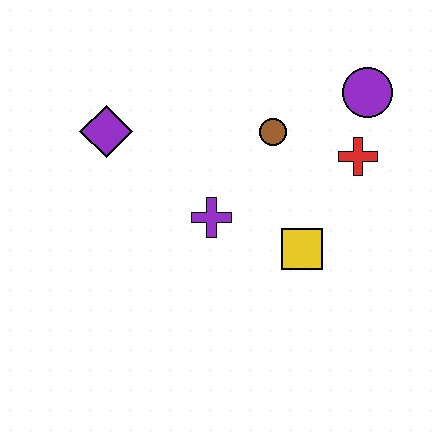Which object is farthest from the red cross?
The purple diamond is farthest from the red cross.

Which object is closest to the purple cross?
The yellow square is closest to the purple cross.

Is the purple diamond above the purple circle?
No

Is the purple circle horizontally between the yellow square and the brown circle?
No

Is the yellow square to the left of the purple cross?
No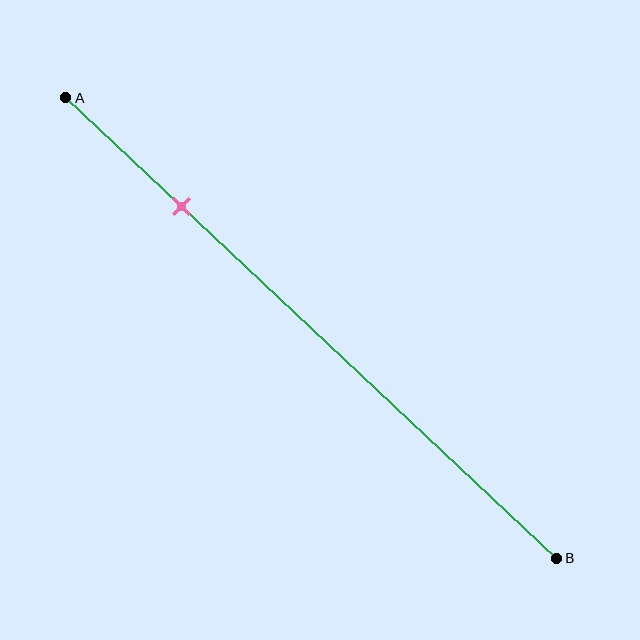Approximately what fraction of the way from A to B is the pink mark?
The pink mark is approximately 25% of the way from A to B.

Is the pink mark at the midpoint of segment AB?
No, the mark is at about 25% from A, not at the 50% midpoint.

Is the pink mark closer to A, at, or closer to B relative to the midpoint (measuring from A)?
The pink mark is closer to point A than the midpoint of segment AB.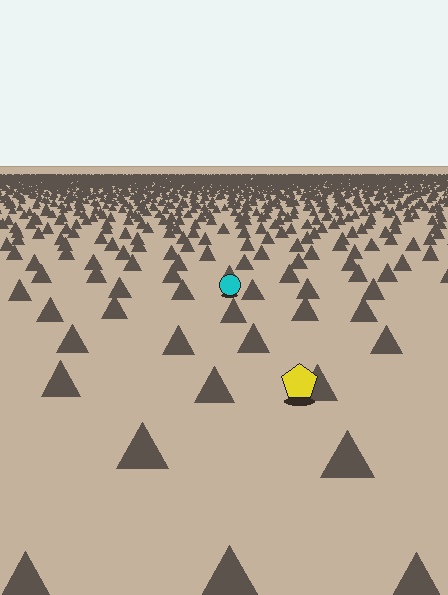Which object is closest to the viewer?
The yellow pentagon is closest. The texture marks near it are larger and more spread out.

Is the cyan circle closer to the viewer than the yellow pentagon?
No. The yellow pentagon is closer — you can tell from the texture gradient: the ground texture is coarser near it.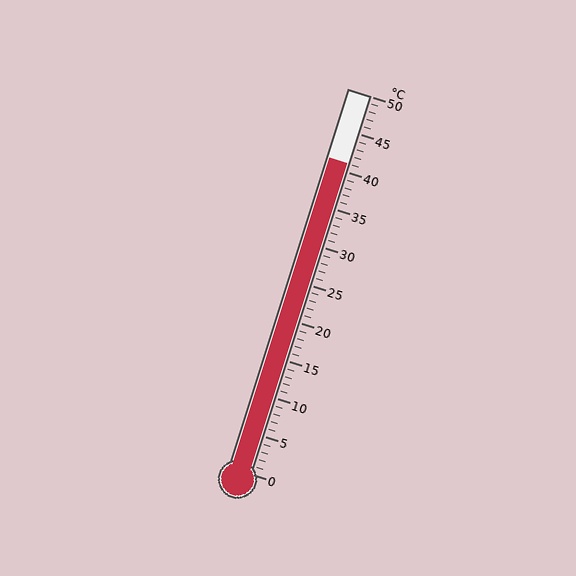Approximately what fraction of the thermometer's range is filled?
The thermometer is filled to approximately 80% of its range.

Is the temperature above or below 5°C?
The temperature is above 5°C.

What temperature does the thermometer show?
The thermometer shows approximately 41°C.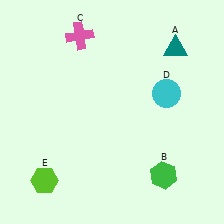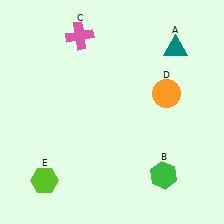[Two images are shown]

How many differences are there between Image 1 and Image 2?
There is 1 difference between the two images.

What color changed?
The circle (D) changed from cyan in Image 1 to orange in Image 2.